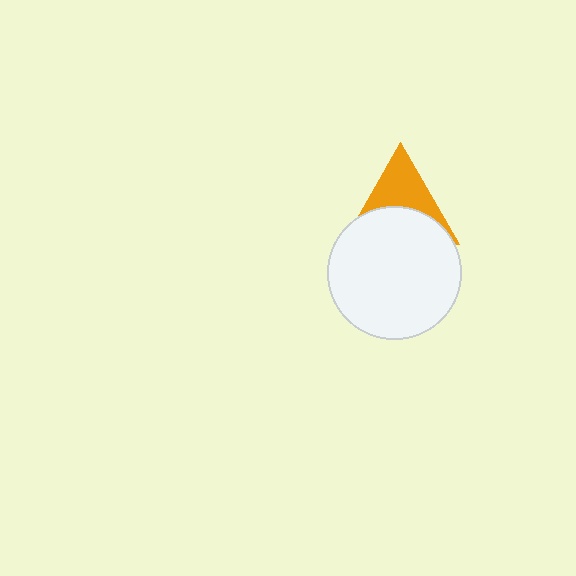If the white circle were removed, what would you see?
You would see the complete orange triangle.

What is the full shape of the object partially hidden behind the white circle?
The partially hidden object is an orange triangle.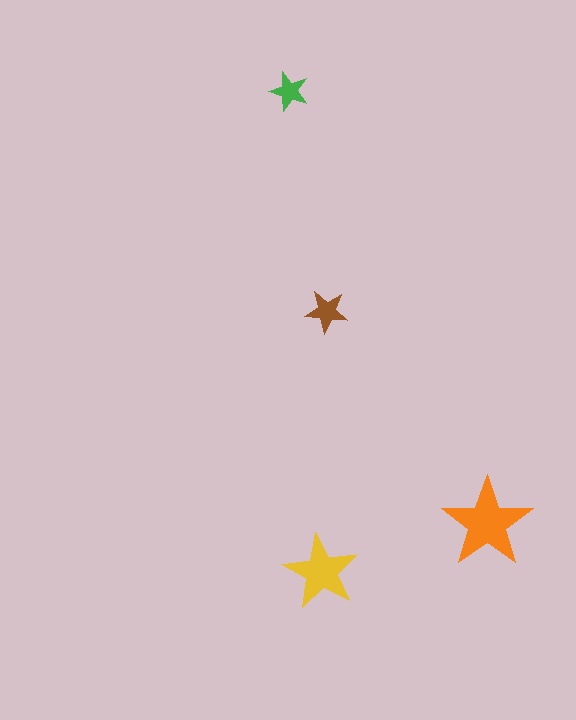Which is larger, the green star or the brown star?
The brown one.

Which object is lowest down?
The yellow star is bottommost.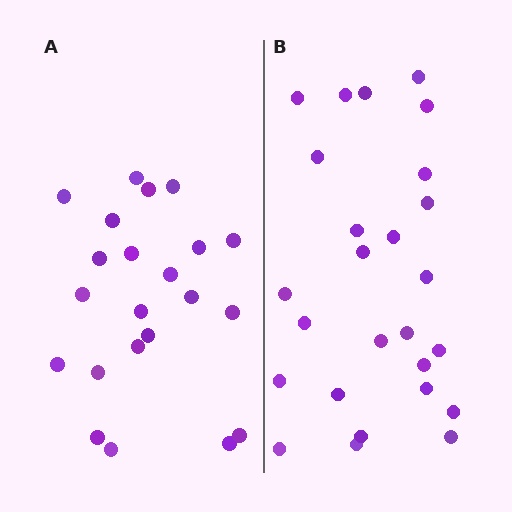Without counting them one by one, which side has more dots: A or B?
Region B (the right region) has more dots.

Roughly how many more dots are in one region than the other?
Region B has about 4 more dots than region A.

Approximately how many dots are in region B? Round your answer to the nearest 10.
About 30 dots. (The exact count is 26, which rounds to 30.)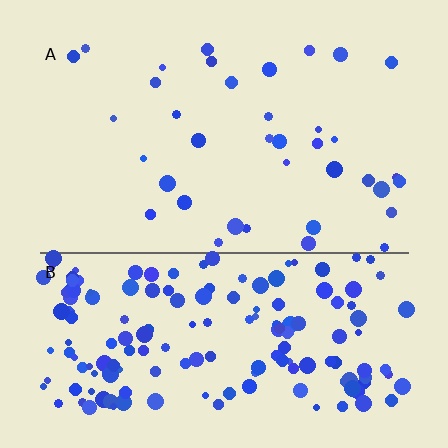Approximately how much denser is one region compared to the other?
Approximately 4.6× — region B over region A.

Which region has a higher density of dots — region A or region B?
B (the bottom).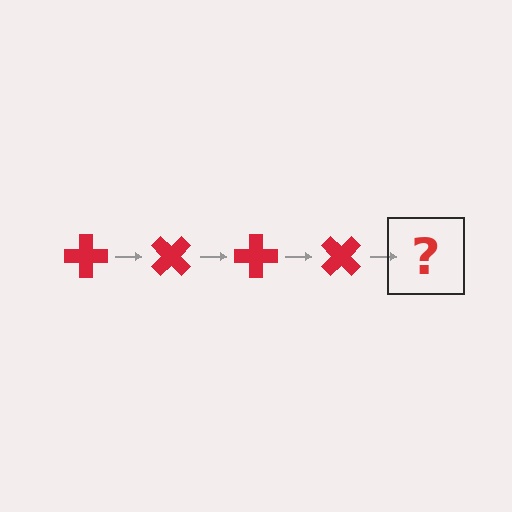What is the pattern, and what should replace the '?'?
The pattern is that the cross rotates 45 degrees each step. The '?' should be a red cross rotated 180 degrees.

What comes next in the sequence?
The next element should be a red cross rotated 180 degrees.